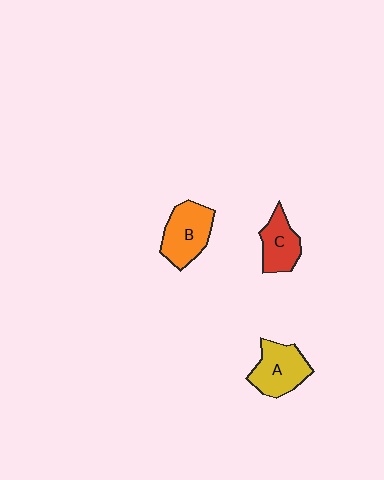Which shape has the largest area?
Shape B (orange).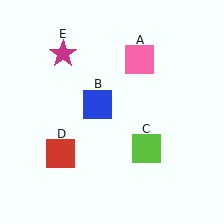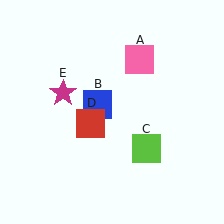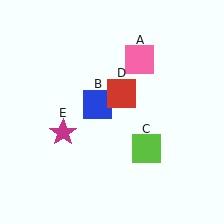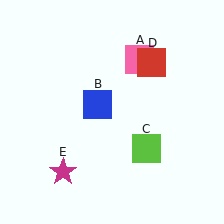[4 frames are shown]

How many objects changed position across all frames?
2 objects changed position: red square (object D), magenta star (object E).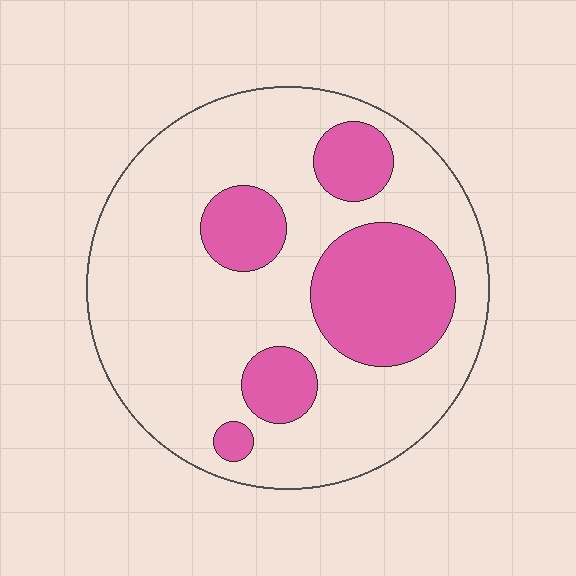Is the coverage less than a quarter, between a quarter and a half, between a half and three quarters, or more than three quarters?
Between a quarter and a half.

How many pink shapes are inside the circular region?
5.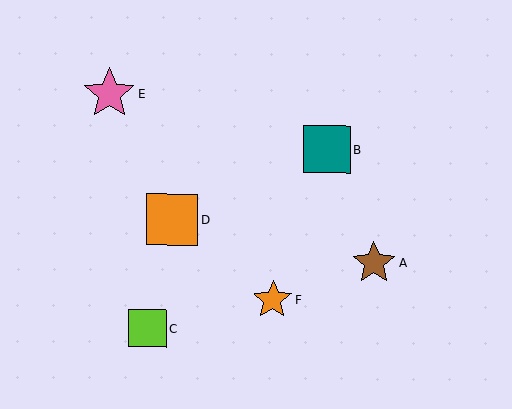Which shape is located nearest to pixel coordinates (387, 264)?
The brown star (labeled A) at (373, 262) is nearest to that location.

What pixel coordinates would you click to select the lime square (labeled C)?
Click at (148, 328) to select the lime square C.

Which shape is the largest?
The orange square (labeled D) is the largest.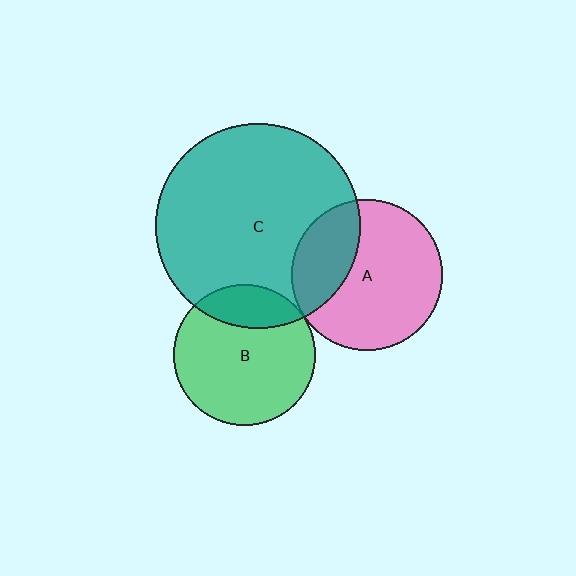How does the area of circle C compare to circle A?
Approximately 1.8 times.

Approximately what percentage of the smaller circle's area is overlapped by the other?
Approximately 30%.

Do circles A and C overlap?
Yes.